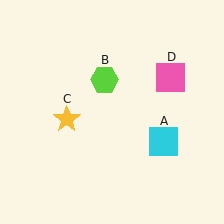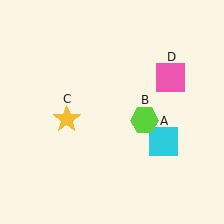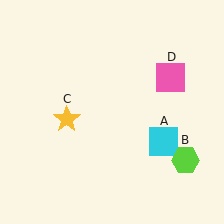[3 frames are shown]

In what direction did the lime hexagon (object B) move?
The lime hexagon (object B) moved down and to the right.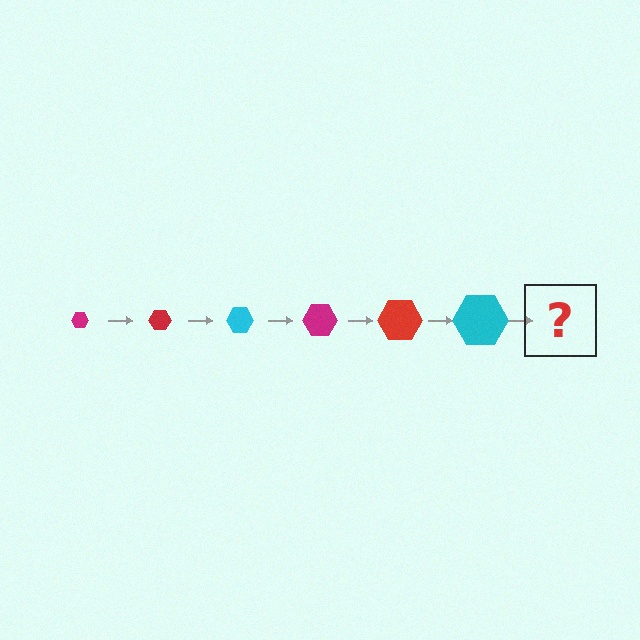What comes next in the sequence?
The next element should be a magenta hexagon, larger than the previous one.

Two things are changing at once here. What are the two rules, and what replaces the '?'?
The two rules are that the hexagon grows larger each step and the color cycles through magenta, red, and cyan. The '?' should be a magenta hexagon, larger than the previous one.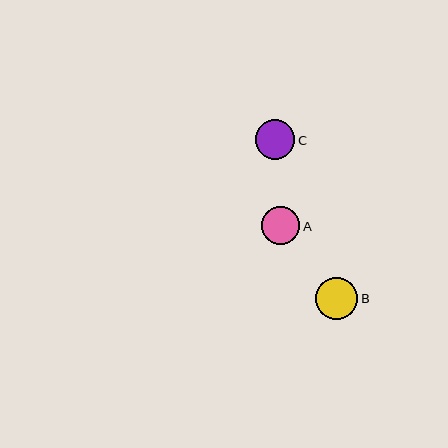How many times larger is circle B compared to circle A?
Circle B is approximately 1.1 times the size of circle A.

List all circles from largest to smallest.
From largest to smallest: B, C, A.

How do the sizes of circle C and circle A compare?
Circle C and circle A are approximately the same size.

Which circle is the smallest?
Circle A is the smallest with a size of approximately 38 pixels.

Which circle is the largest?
Circle B is the largest with a size of approximately 42 pixels.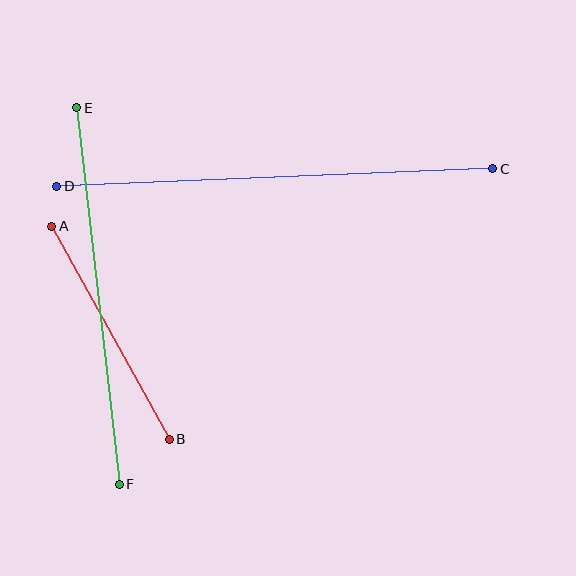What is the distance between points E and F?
The distance is approximately 379 pixels.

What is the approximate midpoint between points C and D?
The midpoint is at approximately (275, 177) pixels.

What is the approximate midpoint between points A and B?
The midpoint is at approximately (111, 333) pixels.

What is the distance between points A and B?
The distance is approximately 243 pixels.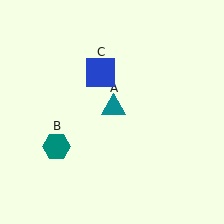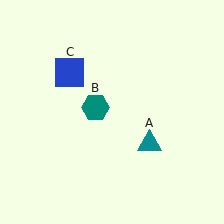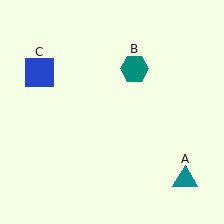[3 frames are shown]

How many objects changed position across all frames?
3 objects changed position: teal triangle (object A), teal hexagon (object B), blue square (object C).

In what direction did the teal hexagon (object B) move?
The teal hexagon (object B) moved up and to the right.